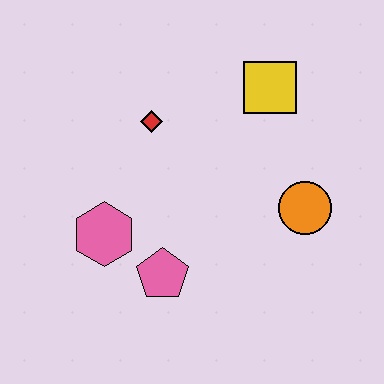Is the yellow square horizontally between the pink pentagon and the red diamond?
No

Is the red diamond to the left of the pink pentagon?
Yes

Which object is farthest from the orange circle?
The pink hexagon is farthest from the orange circle.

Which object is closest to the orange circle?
The yellow square is closest to the orange circle.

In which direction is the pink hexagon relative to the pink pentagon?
The pink hexagon is to the left of the pink pentagon.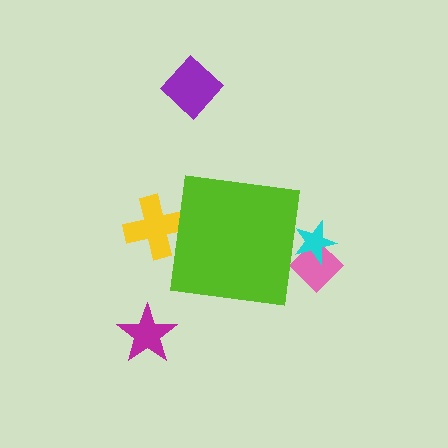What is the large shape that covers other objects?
A lime square.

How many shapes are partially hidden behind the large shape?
3 shapes are partially hidden.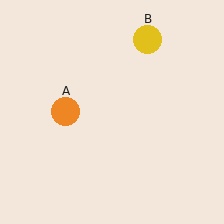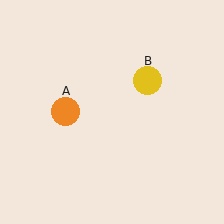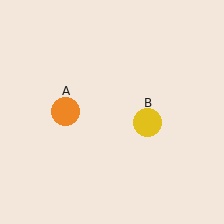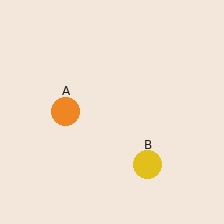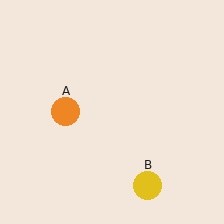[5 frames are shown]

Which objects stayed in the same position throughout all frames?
Orange circle (object A) remained stationary.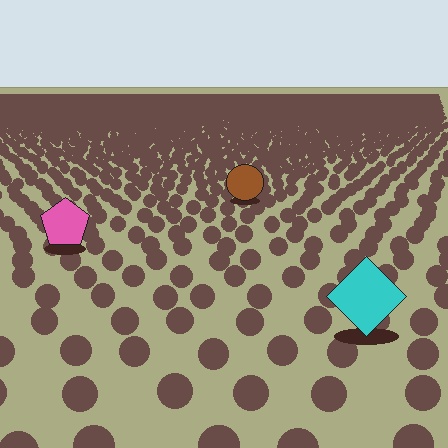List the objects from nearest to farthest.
From nearest to farthest: the cyan diamond, the pink pentagon, the brown circle.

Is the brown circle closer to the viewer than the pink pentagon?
No. The pink pentagon is closer — you can tell from the texture gradient: the ground texture is coarser near it.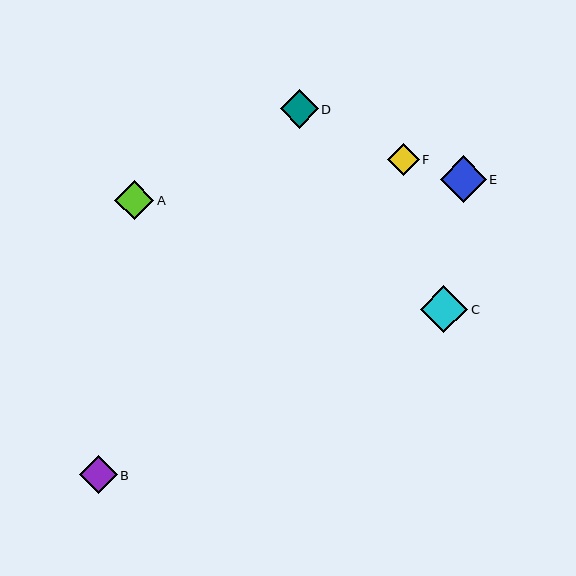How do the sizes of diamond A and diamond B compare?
Diamond A and diamond B are approximately the same size.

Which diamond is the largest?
Diamond C is the largest with a size of approximately 47 pixels.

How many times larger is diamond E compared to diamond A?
Diamond E is approximately 1.2 times the size of diamond A.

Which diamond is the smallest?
Diamond F is the smallest with a size of approximately 32 pixels.